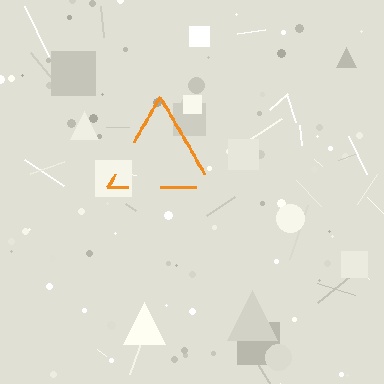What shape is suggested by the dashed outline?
The dashed outline suggests a triangle.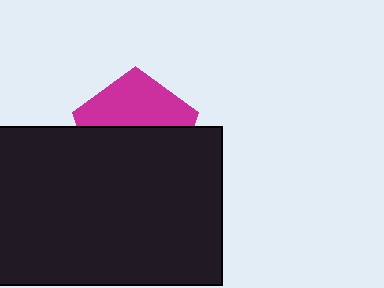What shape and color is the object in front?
The object in front is a black rectangle.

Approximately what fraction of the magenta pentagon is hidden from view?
Roughly 57% of the magenta pentagon is hidden behind the black rectangle.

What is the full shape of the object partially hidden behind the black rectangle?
The partially hidden object is a magenta pentagon.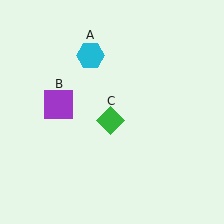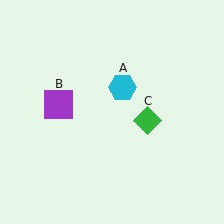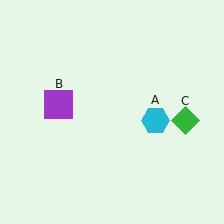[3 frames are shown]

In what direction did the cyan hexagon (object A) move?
The cyan hexagon (object A) moved down and to the right.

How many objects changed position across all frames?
2 objects changed position: cyan hexagon (object A), green diamond (object C).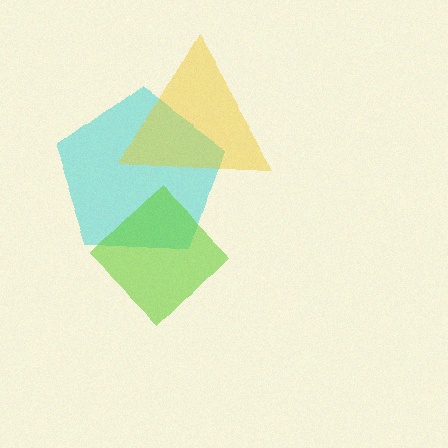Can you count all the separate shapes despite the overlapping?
Yes, there are 3 separate shapes.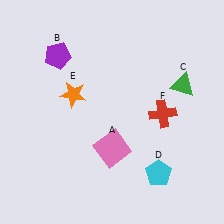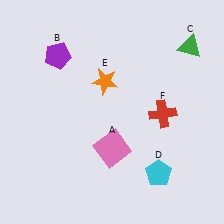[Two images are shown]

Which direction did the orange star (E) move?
The orange star (E) moved right.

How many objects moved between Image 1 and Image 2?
2 objects moved between the two images.